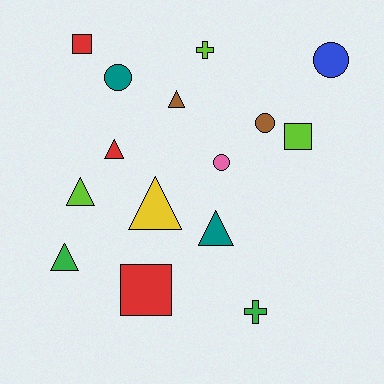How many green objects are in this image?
There are 2 green objects.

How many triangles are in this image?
There are 6 triangles.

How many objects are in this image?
There are 15 objects.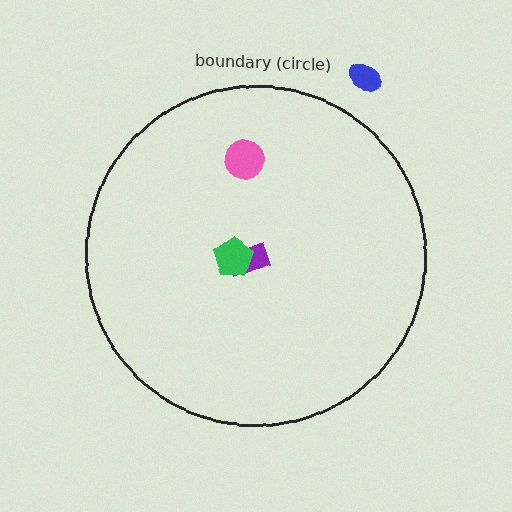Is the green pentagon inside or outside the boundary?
Inside.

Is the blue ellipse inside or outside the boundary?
Outside.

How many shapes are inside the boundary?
3 inside, 1 outside.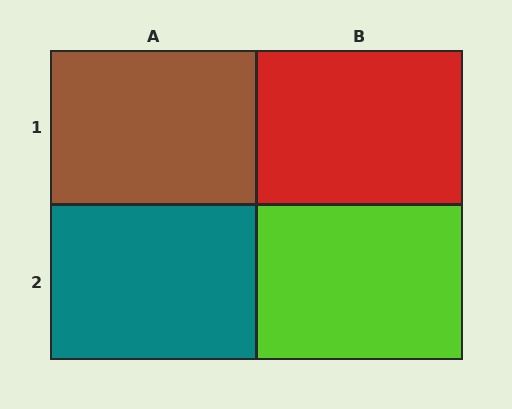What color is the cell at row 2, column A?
Teal.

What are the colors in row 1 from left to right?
Brown, red.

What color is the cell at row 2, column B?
Lime.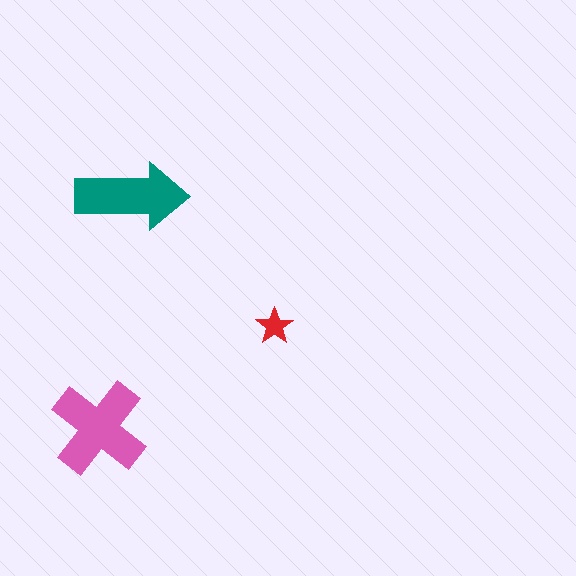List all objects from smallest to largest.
The red star, the teal arrow, the pink cross.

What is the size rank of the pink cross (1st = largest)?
1st.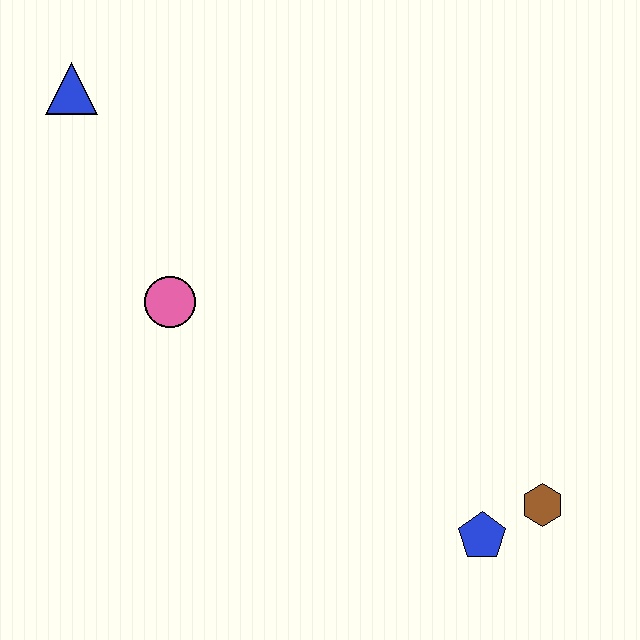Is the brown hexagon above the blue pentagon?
Yes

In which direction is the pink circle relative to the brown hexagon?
The pink circle is to the left of the brown hexagon.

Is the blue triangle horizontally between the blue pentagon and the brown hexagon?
No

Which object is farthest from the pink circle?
The brown hexagon is farthest from the pink circle.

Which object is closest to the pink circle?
The blue triangle is closest to the pink circle.